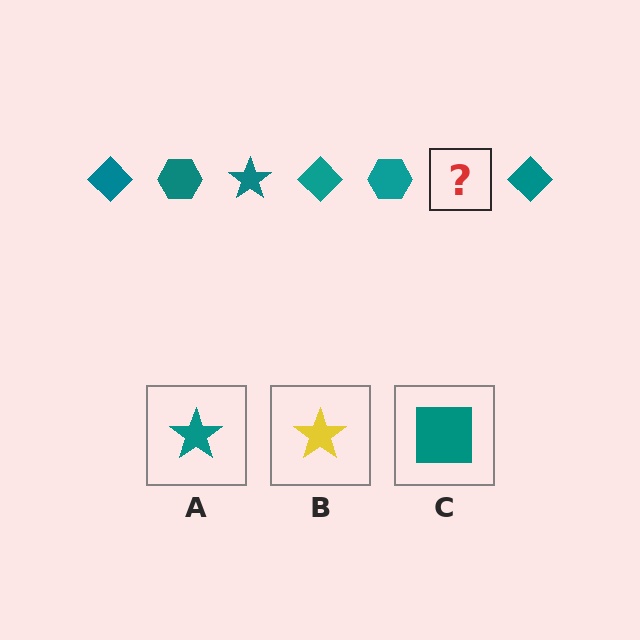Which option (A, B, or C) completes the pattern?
A.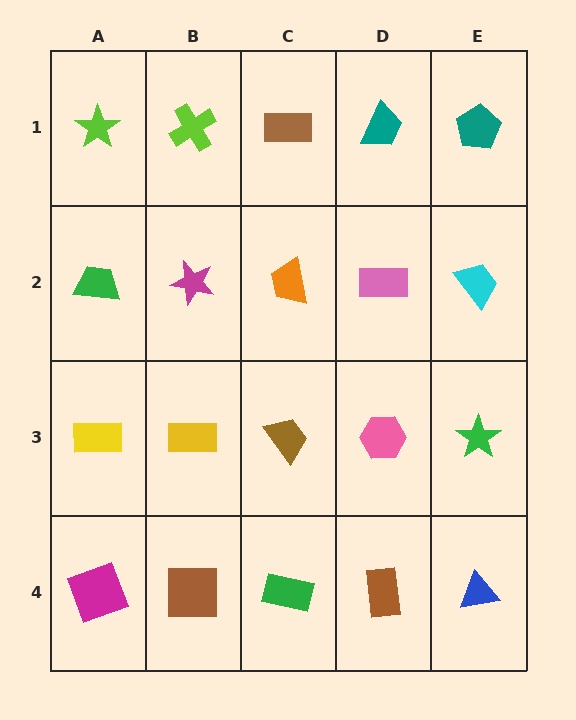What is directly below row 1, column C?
An orange trapezoid.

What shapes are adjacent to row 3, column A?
A green trapezoid (row 2, column A), a magenta square (row 4, column A), a yellow rectangle (row 3, column B).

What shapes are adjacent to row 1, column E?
A cyan trapezoid (row 2, column E), a teal trapezoid (row 1, column D).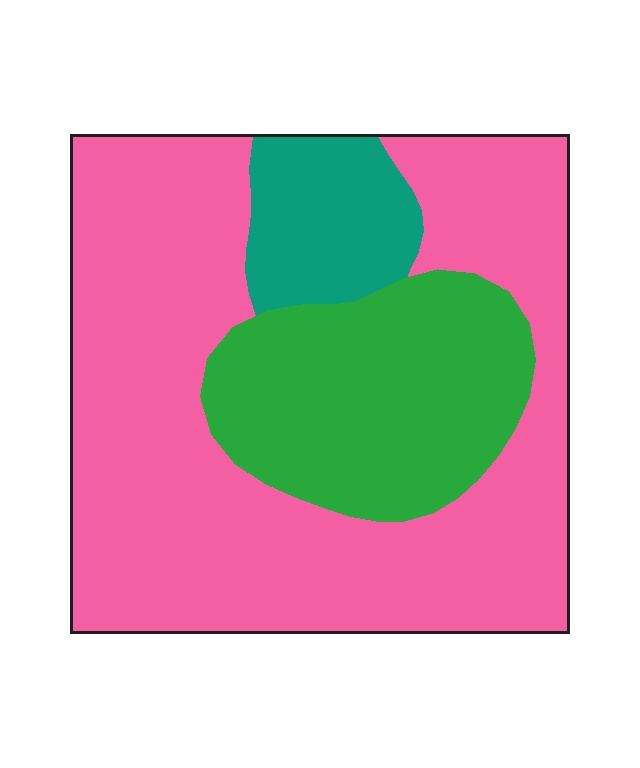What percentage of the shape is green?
Green takes up about one quarter (1/4) of the shape.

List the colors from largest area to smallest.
From largest to smallest: pink, green, teal.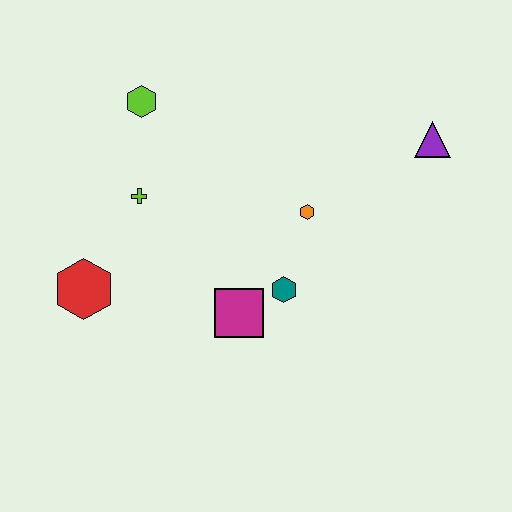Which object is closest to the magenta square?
The teal hexagon is closest to the magenta square.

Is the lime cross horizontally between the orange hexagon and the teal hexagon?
No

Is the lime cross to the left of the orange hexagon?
Yes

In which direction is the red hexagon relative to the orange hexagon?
The red hexagon is to the left of the orange hexagon.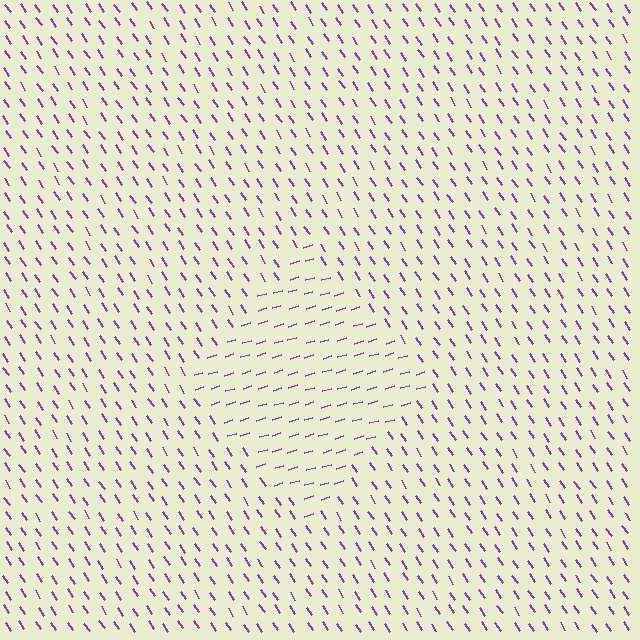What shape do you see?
I see a diamond.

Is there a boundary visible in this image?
Yes, there is a texture boundary formed by a change in line orientation.